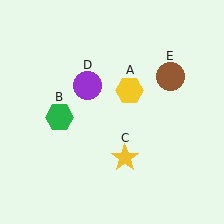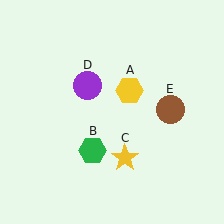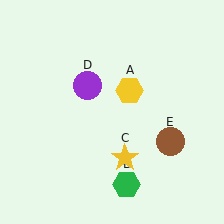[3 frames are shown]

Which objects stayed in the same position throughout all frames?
Yellow hexagon (object A) and yellow star (object C) and purple circle (object D) remained stationary.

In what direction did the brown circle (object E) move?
The brown circle (object E) moved down.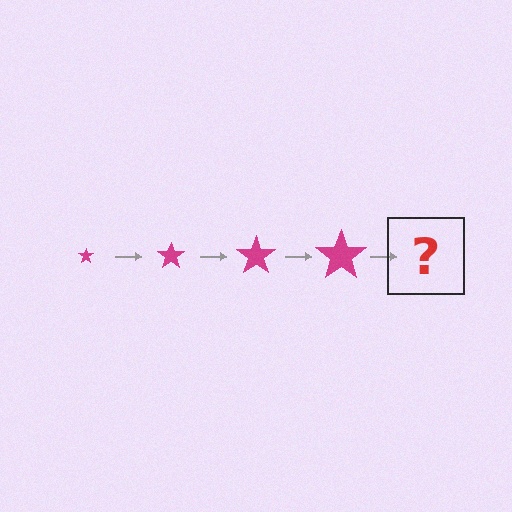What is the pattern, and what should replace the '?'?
The pattern is that the star gets progressively larger each step. The '?' should be a magenta star, larger than the previous one.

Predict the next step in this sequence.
The next step is a magenta star, larger than the previous one.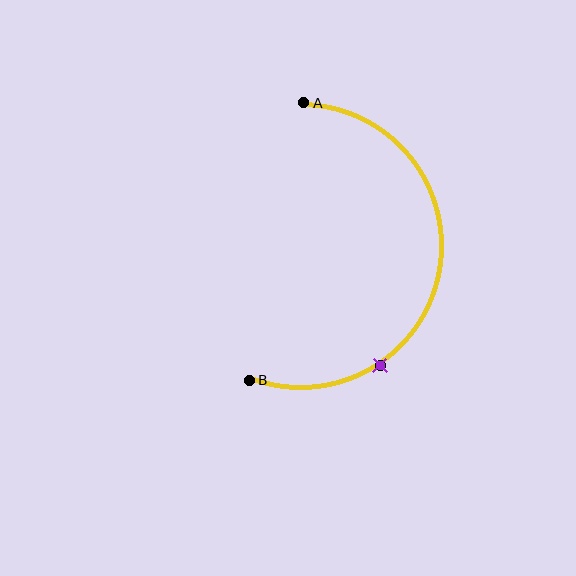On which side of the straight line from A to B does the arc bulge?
The arc bulges to the right of the straight line connecting A and B.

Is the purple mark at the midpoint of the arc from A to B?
No. The purple mark lies on the arc but is closer to endpoint B. The arc midpoint would be at the point on the curve equidistant along the arc from both A and B.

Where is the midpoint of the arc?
The arc midpoint is the point on the curve farthest from the straight line joining A and B. It sits to the right of that line.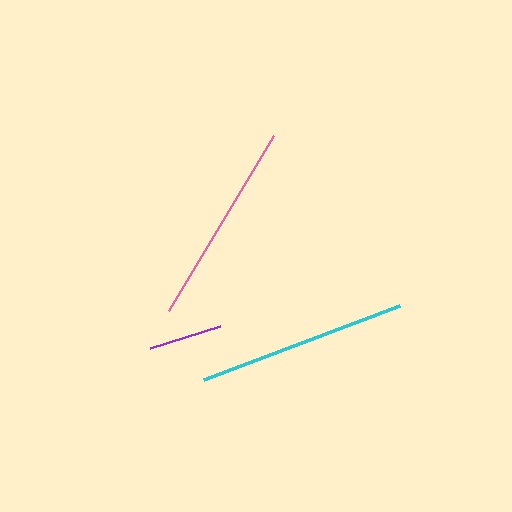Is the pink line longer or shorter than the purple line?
The pink line is longer than the purple line.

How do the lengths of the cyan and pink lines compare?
The cyan and pink lines are approximately the same length.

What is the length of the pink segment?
The pink segment is approximately 203 pixels long.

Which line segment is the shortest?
The purple line is the shortest at approximately 73 pixels.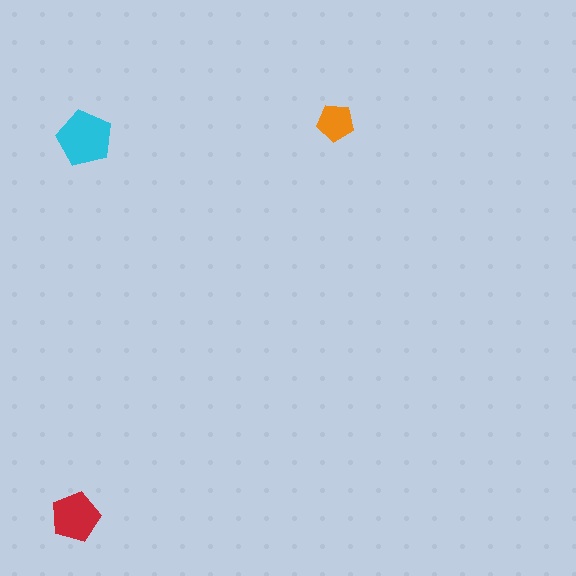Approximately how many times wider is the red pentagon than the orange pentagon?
About 1.5 times wider.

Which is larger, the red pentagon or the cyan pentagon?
The cyan one.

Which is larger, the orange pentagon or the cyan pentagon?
The cyan one.